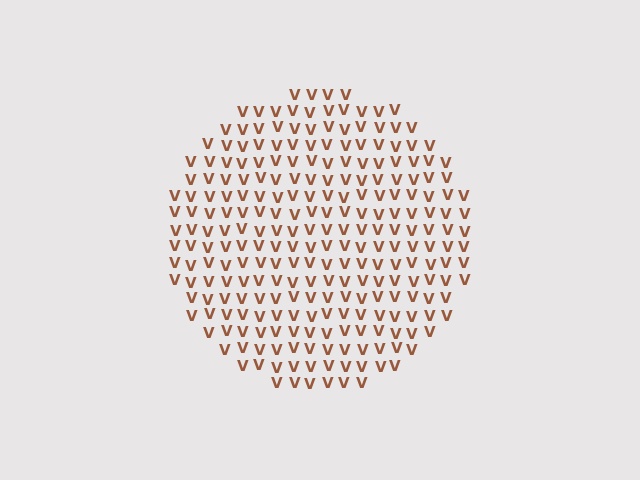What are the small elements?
The small elements are letter V's.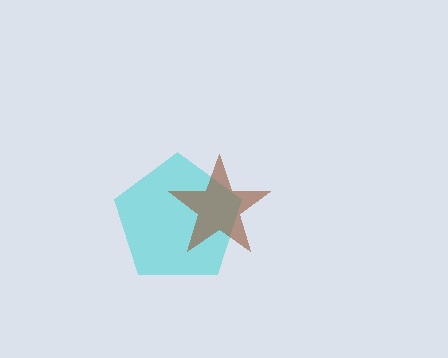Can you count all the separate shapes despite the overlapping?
Yes, there are 2 separate shapes.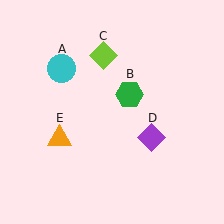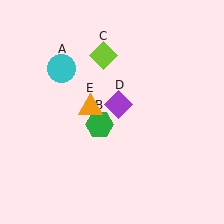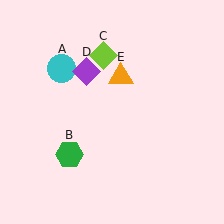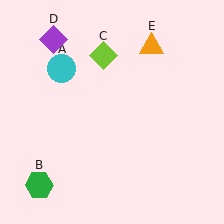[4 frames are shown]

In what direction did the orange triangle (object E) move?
The orange triangle (object E) moved up and to the right.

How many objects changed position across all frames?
3 objects changed position: green hexagon (object B), purple diamond (object D), orange triangle (object E).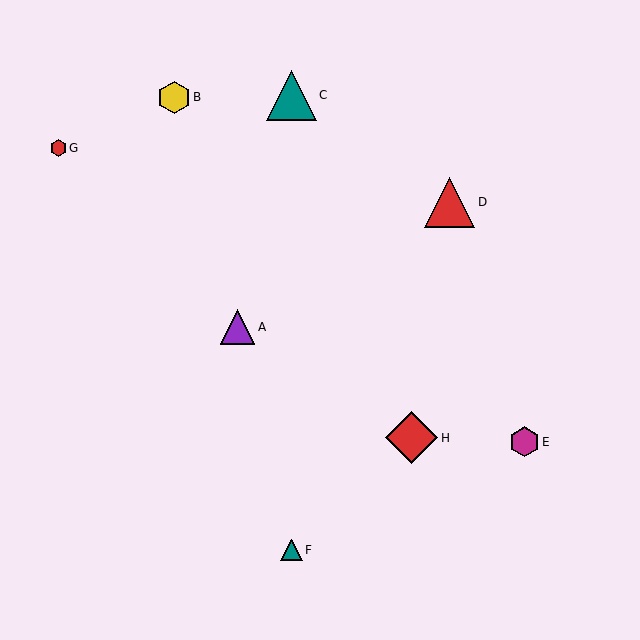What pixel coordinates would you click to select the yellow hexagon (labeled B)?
Click at (174, 97) to select the yellow hexagon B.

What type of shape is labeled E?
Shape E is a magenta hexagon.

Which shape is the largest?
The red diamond (labeled H) is the largest.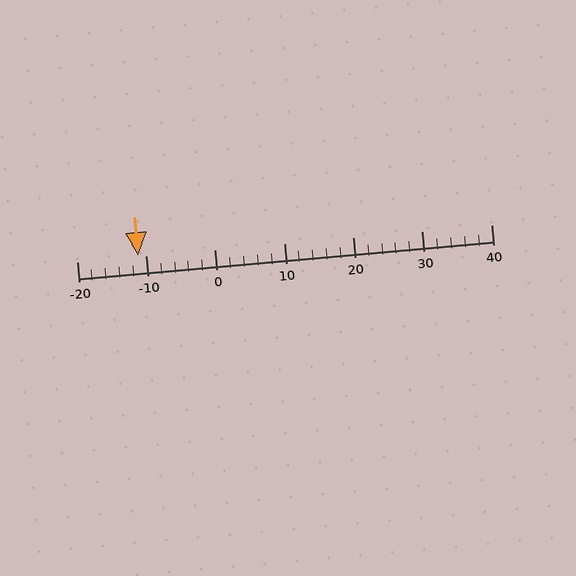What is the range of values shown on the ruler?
The ruler shows values from -20 to 40.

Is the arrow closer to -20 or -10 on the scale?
The arrow is closer to -10.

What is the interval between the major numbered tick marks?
The major tick marks are spaced 10 units apart.